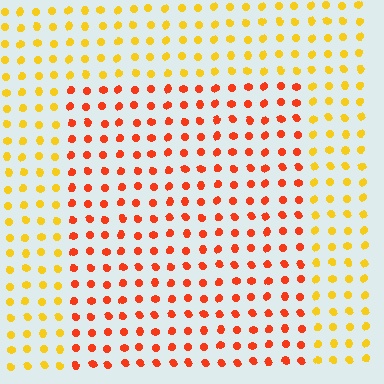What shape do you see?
I see a rectangle.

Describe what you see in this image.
The image is filled with small yellow elements in a uniform arrangement. A rectangle-shaped region is visible where the elements are tinted to a slightly different hue, forming a subtle color boundary.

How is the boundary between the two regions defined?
The boundary is defined purely by a slight shift in hue (about 40 degrees). Spacing, size, and orientation are identical on both sides.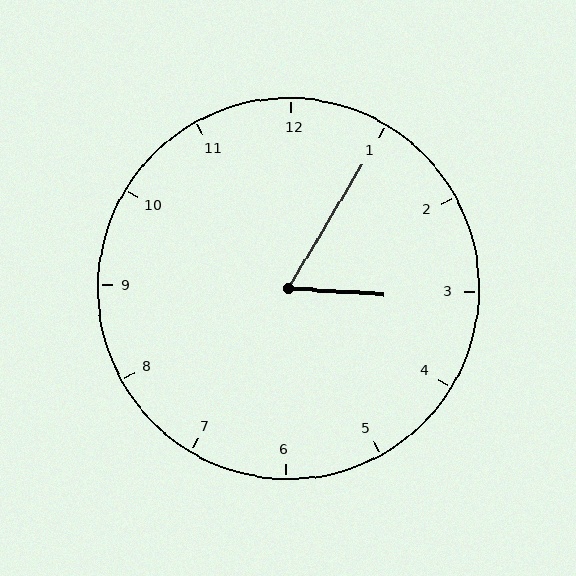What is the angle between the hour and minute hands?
Approximately 62 degrees.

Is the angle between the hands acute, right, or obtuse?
It is acute.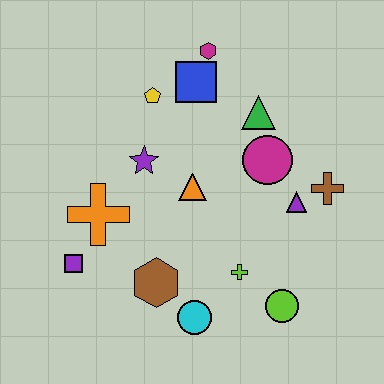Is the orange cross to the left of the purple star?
Yes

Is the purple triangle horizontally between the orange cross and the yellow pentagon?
No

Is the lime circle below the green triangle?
Yes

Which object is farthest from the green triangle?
The purple square is farthest from the green triangle.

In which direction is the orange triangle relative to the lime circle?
The orange triangle is above the lime circle.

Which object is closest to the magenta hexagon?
The blue square is closest to the magenta hexagon.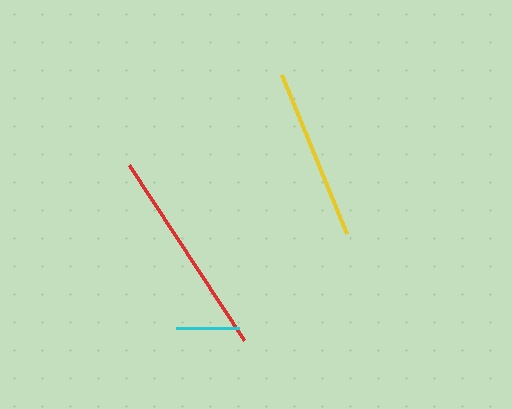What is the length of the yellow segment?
The yellow segment is approximately 173 pixels long.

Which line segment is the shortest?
The cyan line is the shortest at approximately 63 pixels.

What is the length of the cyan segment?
The cyan segment is approximately 63 pixels long.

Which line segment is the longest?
The red line is the longest at approximately 210 pixels.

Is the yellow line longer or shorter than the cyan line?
The yellow line is longer than the cyan line.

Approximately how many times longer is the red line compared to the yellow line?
The red line is approximately 1.2 times the length of the yellow line.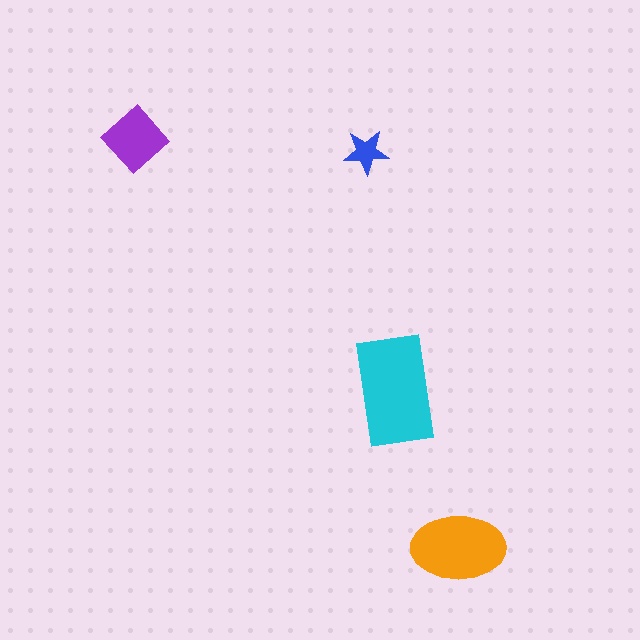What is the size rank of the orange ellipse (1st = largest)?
2nd.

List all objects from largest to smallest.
The cyan rectangle, the orange ellipse, the purple diamond, the blue star.